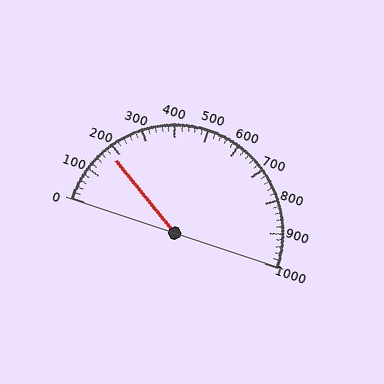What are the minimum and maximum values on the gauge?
The gauge ranges from 0 to 1000.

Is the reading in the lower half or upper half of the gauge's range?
The reading is in the lower half of the range (0 to 1000).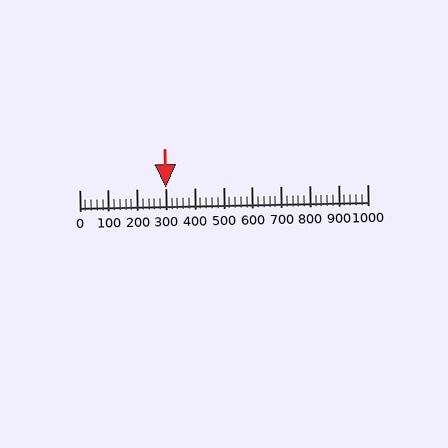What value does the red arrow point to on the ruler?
The red arrow points to approximately 300.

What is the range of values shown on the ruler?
The ruler shows values from 0 to 1000.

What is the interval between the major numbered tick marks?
The major tick marks are spaced 100 units apart.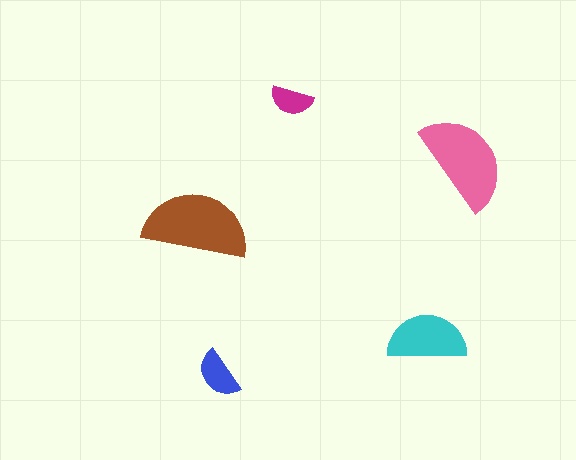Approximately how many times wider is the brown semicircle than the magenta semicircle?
About 2.5 times wider.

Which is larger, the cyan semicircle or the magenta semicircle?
The cyan one.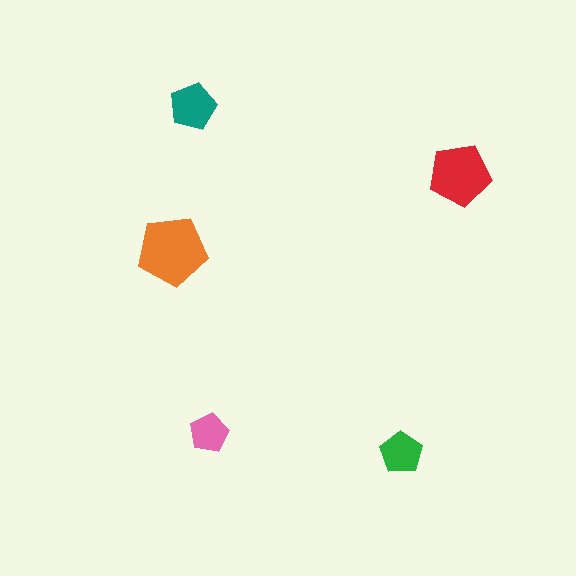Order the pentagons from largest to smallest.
the orange one, the red one, the teal one, the green one, the pink one.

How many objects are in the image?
There are 5 objects in the image.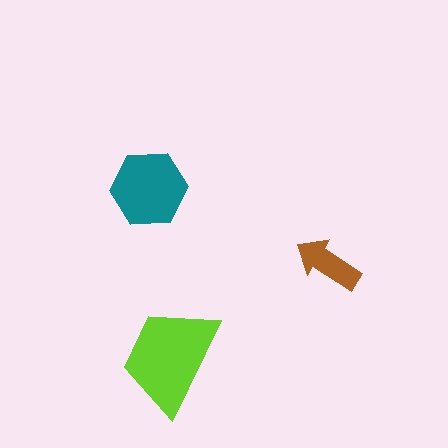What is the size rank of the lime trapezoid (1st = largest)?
1st.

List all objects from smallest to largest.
The brown arrow, the teal hexagon, the lime trapezoid.